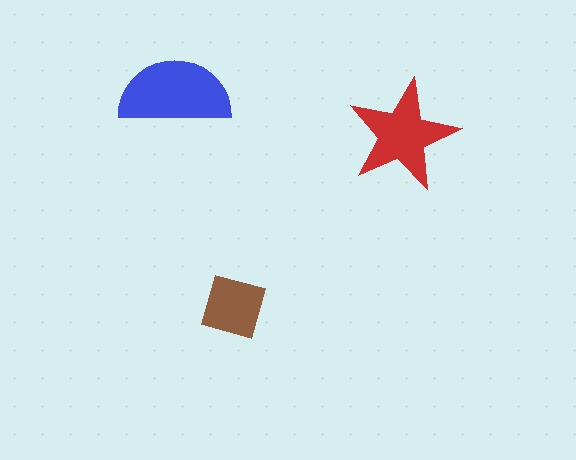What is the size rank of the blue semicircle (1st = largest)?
1st.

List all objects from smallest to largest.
The brown diamond, the red star, the blue semicircle.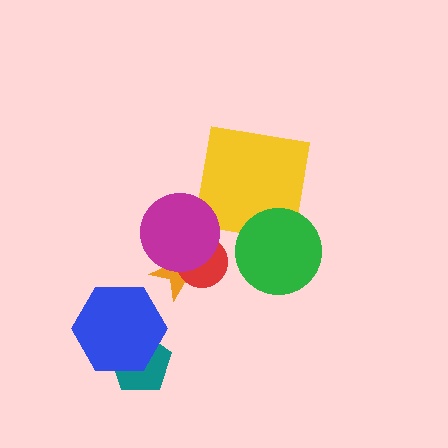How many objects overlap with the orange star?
2 objects overlap with the orange star.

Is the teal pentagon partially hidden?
Yes, it is partially covered by another shape.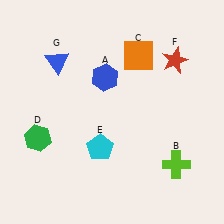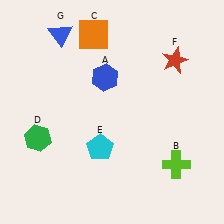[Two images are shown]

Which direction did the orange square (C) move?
The orange square (C) moved left.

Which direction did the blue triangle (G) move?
The blue triangle (G) moved up.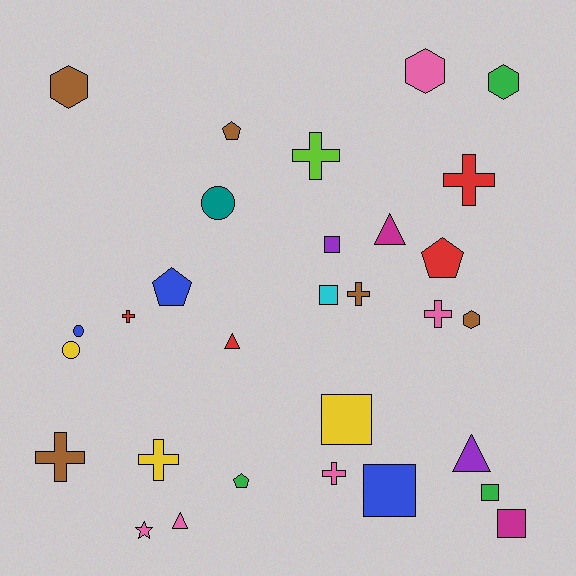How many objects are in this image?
There are 30 objects.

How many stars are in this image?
There is 1 star.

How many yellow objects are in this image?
There are 3 yellow objects.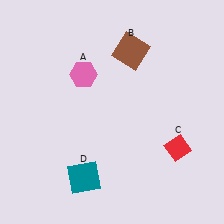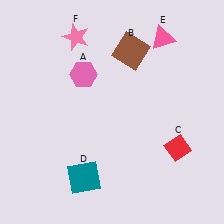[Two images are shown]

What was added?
A pink triangle (E), a pink star (F) were added in Image 2.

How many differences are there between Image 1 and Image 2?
There are 2 differences between the two images.